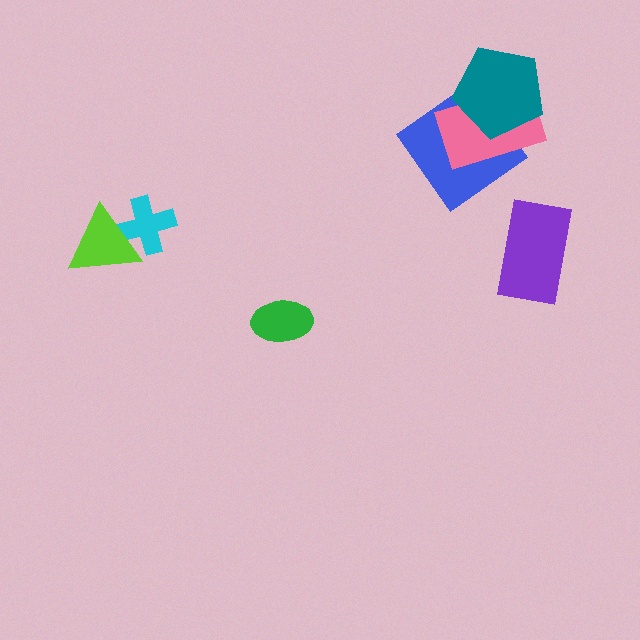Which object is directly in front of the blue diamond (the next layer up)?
The pink rectangle is directly in front of the blue diamond.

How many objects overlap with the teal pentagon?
2 objects overlap with the teal pentagon.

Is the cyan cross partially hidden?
Yes, it is partially covered by another shape.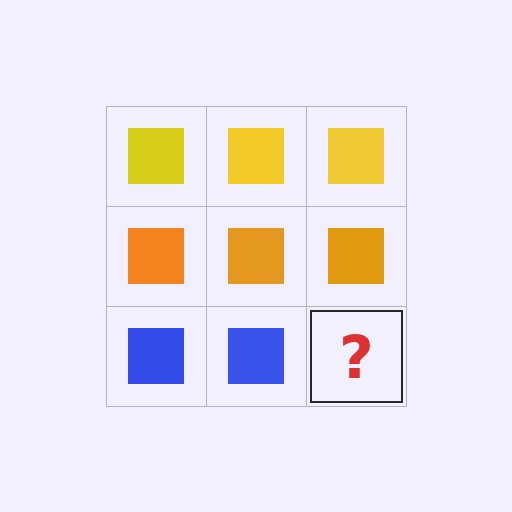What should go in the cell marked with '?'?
The missing cell should contain a blue square.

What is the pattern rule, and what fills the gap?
The rule is that each row has a consistent color. The gap should be filled with a blue square.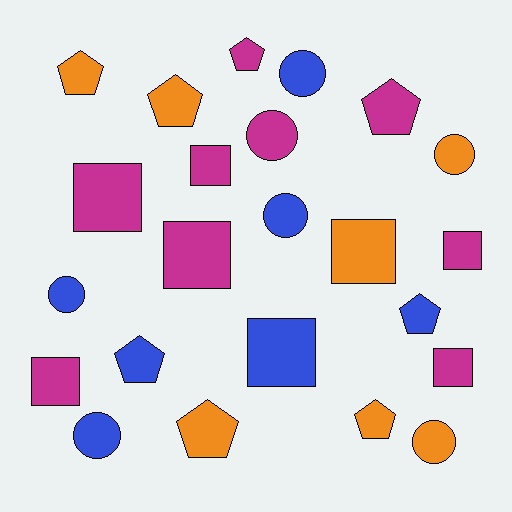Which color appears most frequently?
Magenta, with 9 objects.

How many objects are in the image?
There are 23 objects.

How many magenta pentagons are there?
There are 2 magenta pentagons.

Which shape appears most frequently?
Pentagon, with 8 objects.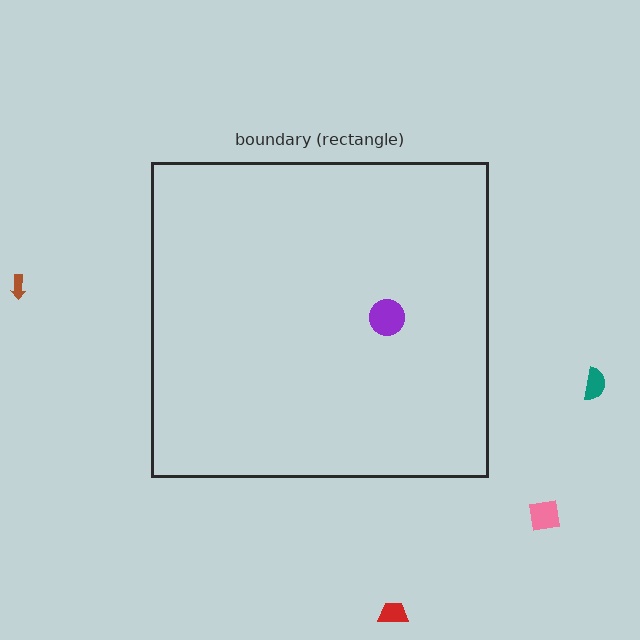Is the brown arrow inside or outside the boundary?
Outside.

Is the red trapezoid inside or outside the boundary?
Outside.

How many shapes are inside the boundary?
1 inside, 4 outside.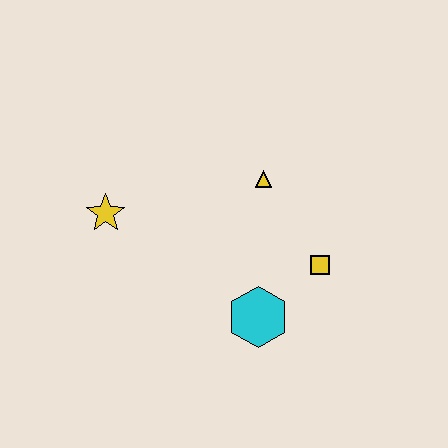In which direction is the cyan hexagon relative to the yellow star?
The cyan hexagon is to the right of the yellow star.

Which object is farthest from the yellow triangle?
The yellow star is farthest from the yellow triangle.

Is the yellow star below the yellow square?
No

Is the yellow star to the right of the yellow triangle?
No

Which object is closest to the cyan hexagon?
The yellow square is closest to the cyan hexagon.